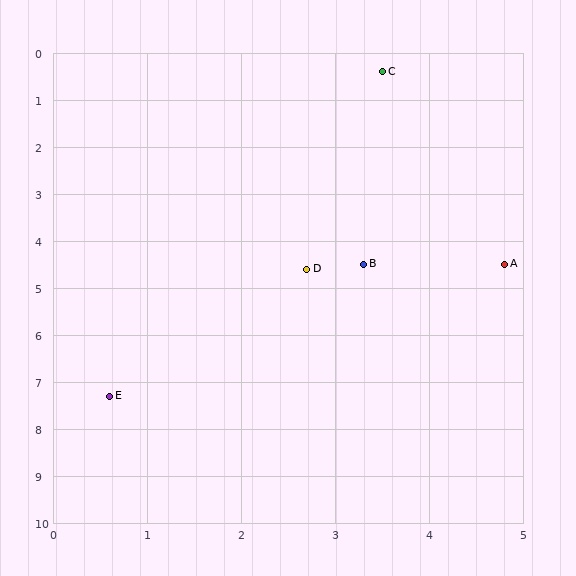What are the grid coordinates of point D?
Point D is at approximately (2.7, 4.6).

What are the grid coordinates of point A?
Point A is at approximately (4.8, 4.5).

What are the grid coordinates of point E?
Point E is at approximately (0.6, 7.3).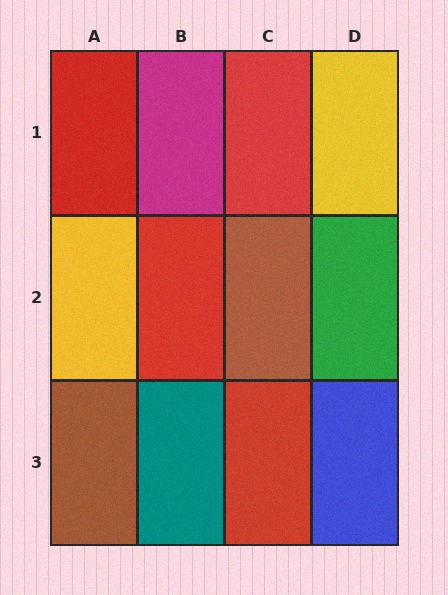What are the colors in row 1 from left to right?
Red, magenta, red, yellow.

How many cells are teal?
1 cell is teal.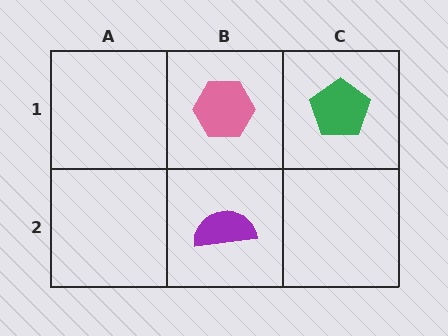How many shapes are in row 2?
1 shape.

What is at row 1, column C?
A green pentagon.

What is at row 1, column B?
A pink hexagon.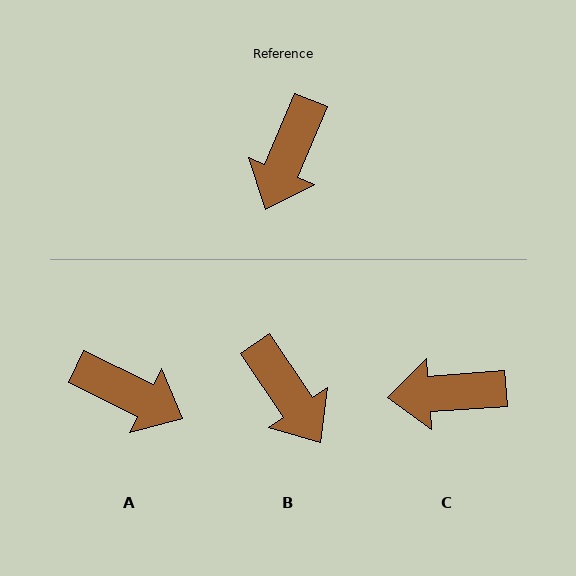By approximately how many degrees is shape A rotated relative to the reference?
Approximately 86 degrees counter-clockwise.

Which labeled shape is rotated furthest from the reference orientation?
A, about 86 degrees away.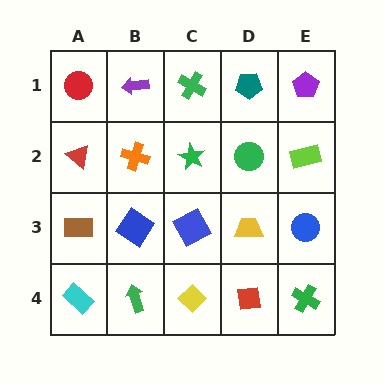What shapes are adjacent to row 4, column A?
A brown rectangle (row 3, column A), a green arrow (row 4, column B).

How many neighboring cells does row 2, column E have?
3.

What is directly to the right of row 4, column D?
A green cross.